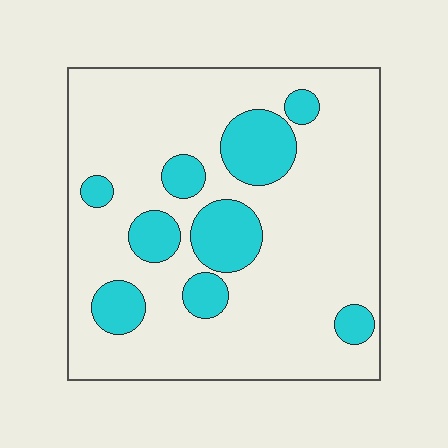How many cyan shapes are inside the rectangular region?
9.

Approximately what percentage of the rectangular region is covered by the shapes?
Approximately 20%.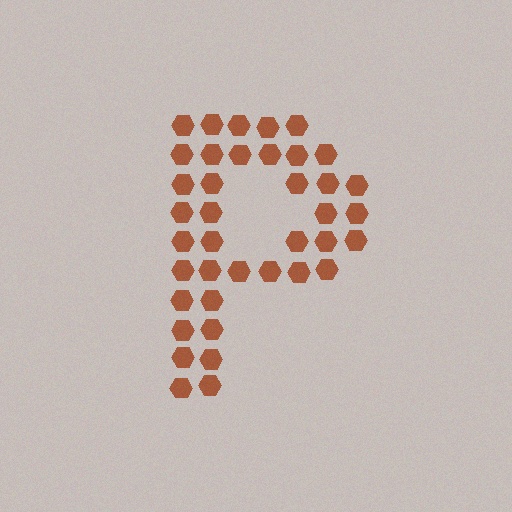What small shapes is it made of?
It is made of small hexagons.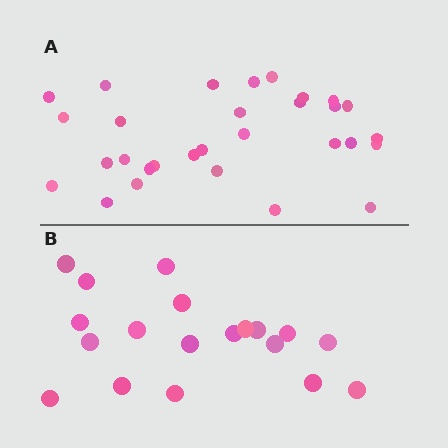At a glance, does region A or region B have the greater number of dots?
Region A (the top region) has more dots.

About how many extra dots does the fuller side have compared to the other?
Region A has roughly 12 or so more dots than region B.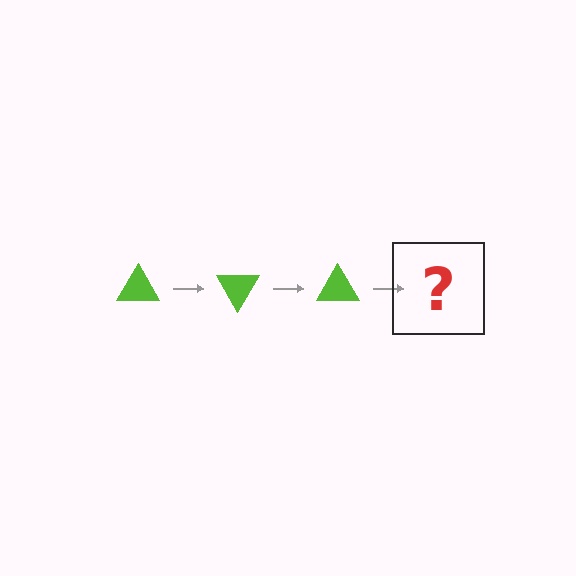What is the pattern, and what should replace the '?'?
The pattern is that the triangle rotates 60 degrees each step. The '?' should be a lime triangle rotated 180 degrees.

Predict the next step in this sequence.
The next step is a lime triangle rotated 180 degrees.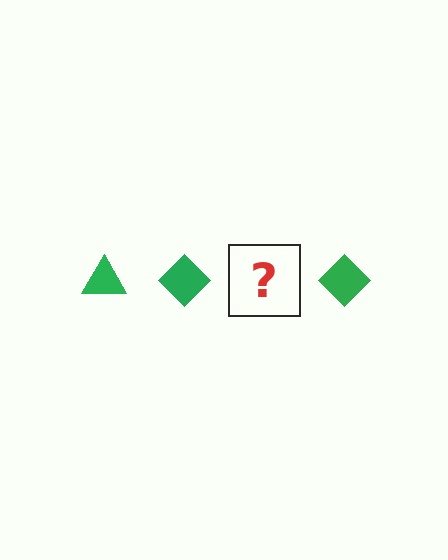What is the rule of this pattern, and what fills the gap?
The rule is that the pattern cycles through triangle, diamond shapes in green. The gap should be filled with a green triangle.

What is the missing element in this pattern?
The missing element is a green triangle.